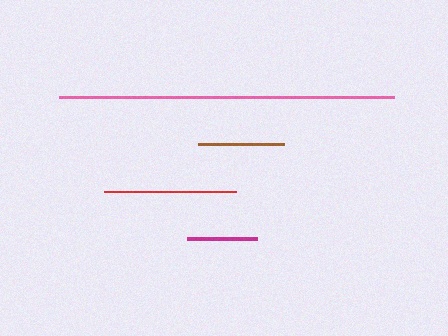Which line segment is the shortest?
The magenta line is the shortest at approximately 70 pixels.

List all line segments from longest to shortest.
From longest to shortest: pink, red, brown, magenta.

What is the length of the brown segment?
The brown segment is approximately 86 pixels long.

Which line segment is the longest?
The pink line is the longest at approximately 336 pixels.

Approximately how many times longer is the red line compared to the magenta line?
The red line is approximately 1.9 times the length of the magenta line.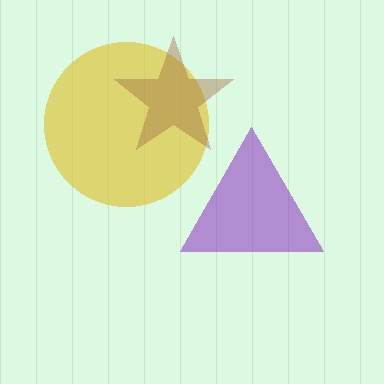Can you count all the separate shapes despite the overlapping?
Yes, there are 3 separate shapes.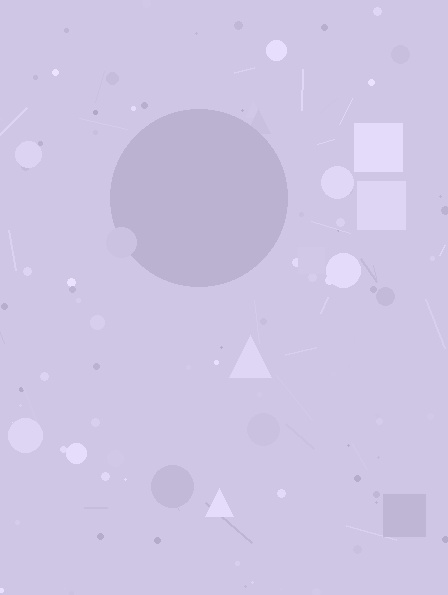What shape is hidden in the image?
A circle is hidden in the image.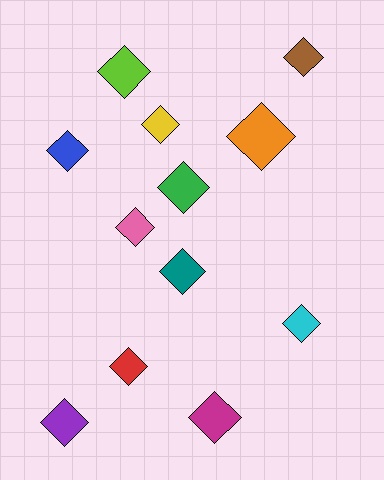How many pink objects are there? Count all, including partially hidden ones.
There is 1 pink object.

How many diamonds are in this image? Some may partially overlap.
There are 12 diamonds.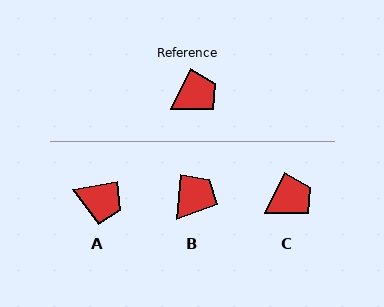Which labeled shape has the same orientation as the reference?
C.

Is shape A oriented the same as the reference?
No, it is off by about 54 degrees.